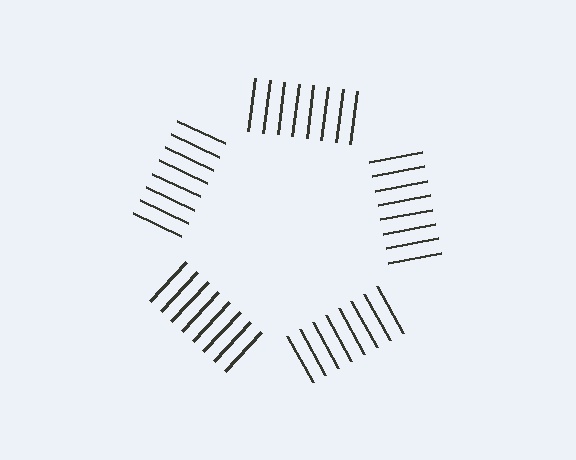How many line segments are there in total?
40 — 8 along each of the 5 edges.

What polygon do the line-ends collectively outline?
An illusory pentagon — the line segments terminate on its edges but no continuous stroke is drawn.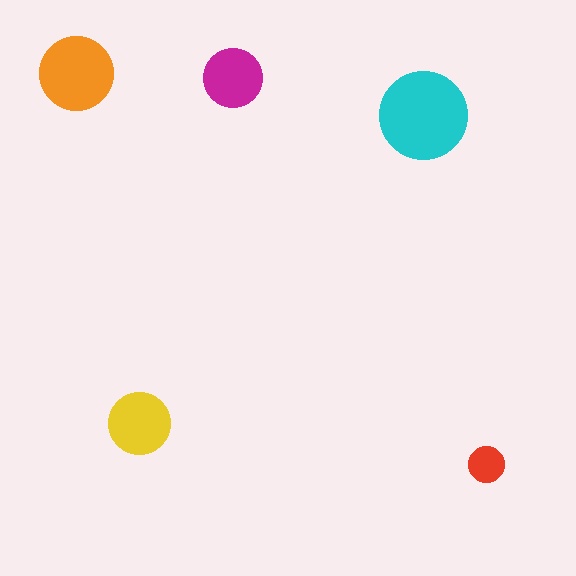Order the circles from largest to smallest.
the cyan one, the orange one, the yellow one, the magenta one, the red one.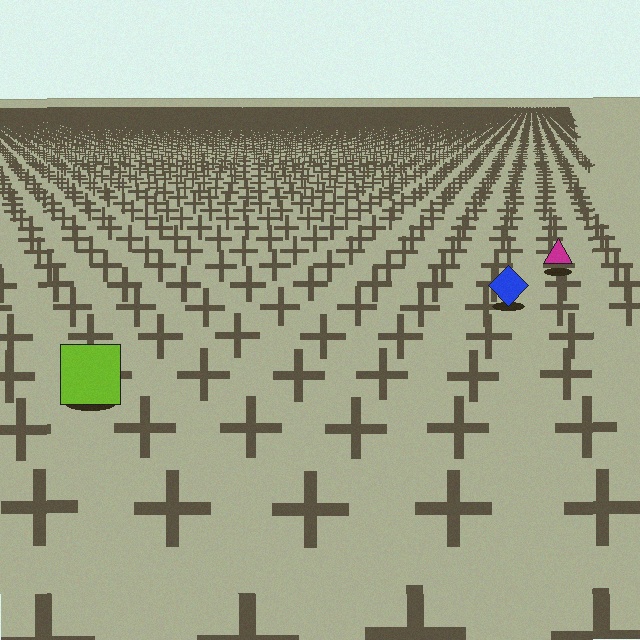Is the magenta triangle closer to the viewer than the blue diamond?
No. The blue diamond is closer — you can tell from the texture gradient: the ground texture is coarser near it.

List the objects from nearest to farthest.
From nearest to farthest: the lime square, the blue diamond, the magenta triangle.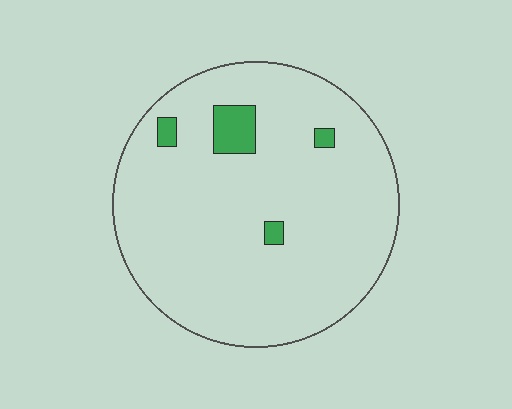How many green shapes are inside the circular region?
4.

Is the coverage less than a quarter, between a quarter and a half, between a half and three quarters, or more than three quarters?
Less than a quarter.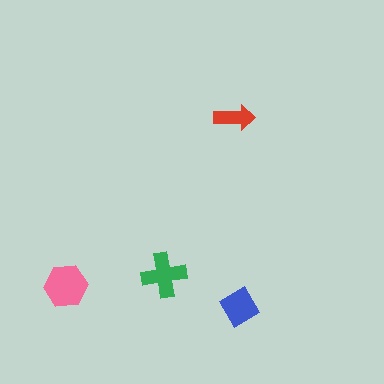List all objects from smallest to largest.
The red arrow, the blue diamond, the green cross, the pink hexagon.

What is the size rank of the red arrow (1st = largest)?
4th.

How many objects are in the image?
There are 4 objects in the image.